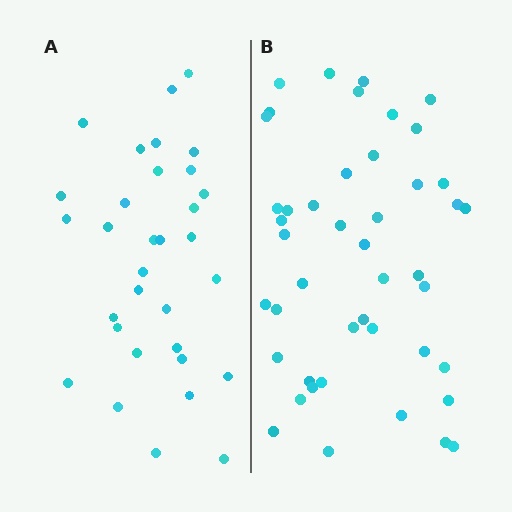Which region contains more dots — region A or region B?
Region B (the right region) has more dots.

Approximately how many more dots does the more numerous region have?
Region B has approximately 15 more dots than region A.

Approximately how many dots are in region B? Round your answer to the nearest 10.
About 40 dots. (The exact count is 45, which rounds to 40.)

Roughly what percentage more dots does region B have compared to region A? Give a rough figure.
About 40% more.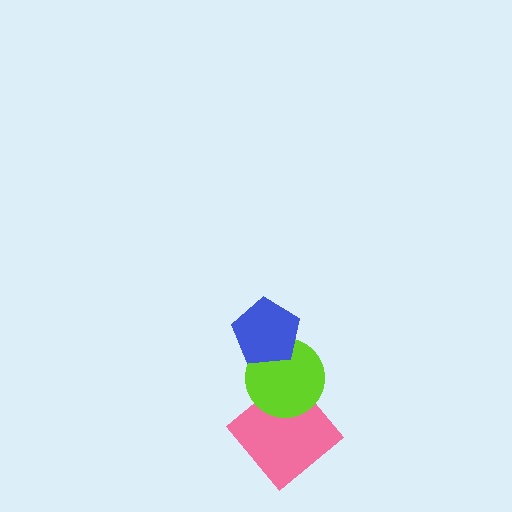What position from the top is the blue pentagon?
The blue pentagon is 1st from the top.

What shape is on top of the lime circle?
The blue pentagon is on top of the lime circle.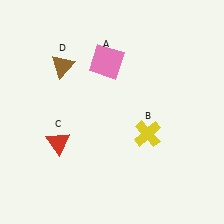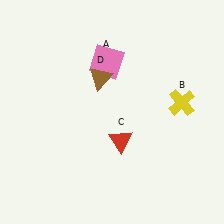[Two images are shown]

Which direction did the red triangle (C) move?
The red triangle (C) moved right.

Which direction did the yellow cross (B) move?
The yellow cross (B) moved right.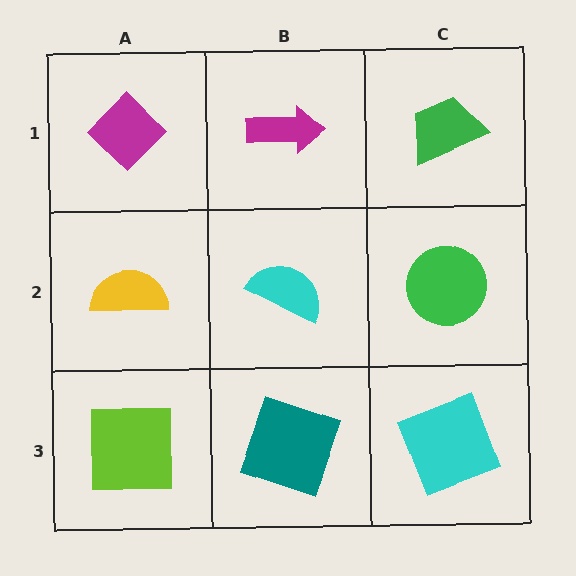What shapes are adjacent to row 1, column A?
A yellow semicircle (row 2, column A), a magenta arrow (row 1, column B).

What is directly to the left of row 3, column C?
A teal square.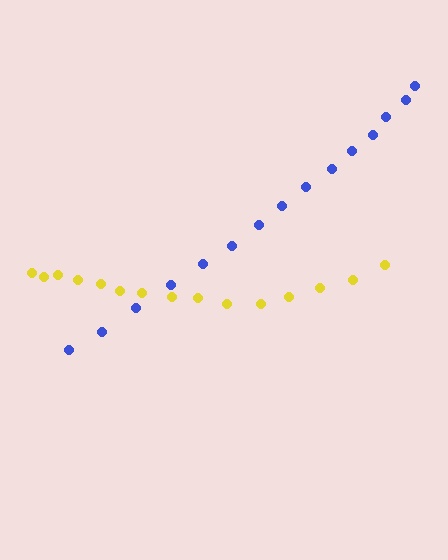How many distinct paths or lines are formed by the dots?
There are 2 distinct paths.